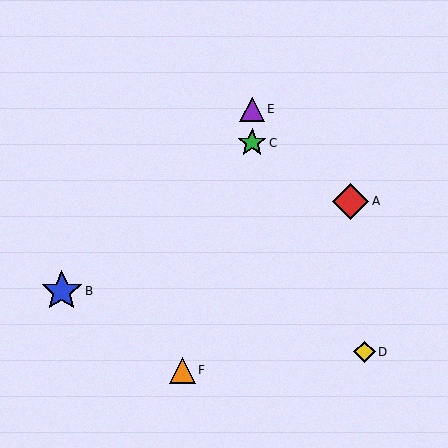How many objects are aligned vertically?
2 objects (C, E) are aligned vertically.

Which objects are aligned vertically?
Objects C, E are aligned vertically.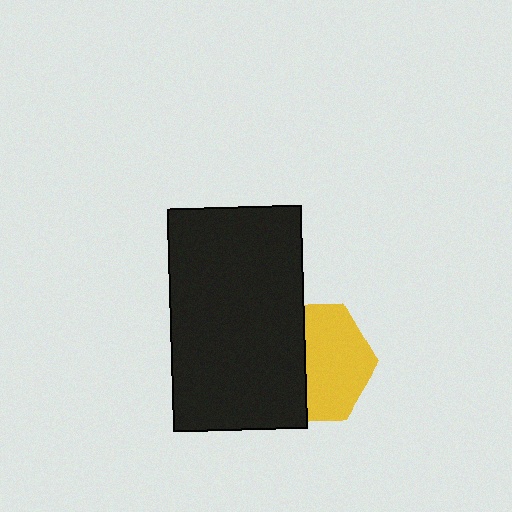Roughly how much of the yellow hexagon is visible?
About half of it is visible (roughly 55%).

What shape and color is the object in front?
The object in front is a black rectangle.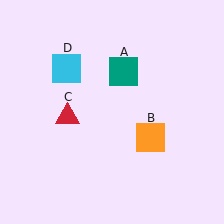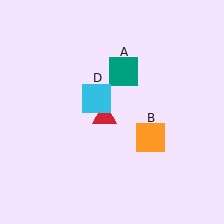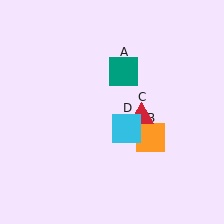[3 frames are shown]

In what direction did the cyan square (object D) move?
The cyan square (object D) moved down and to the right.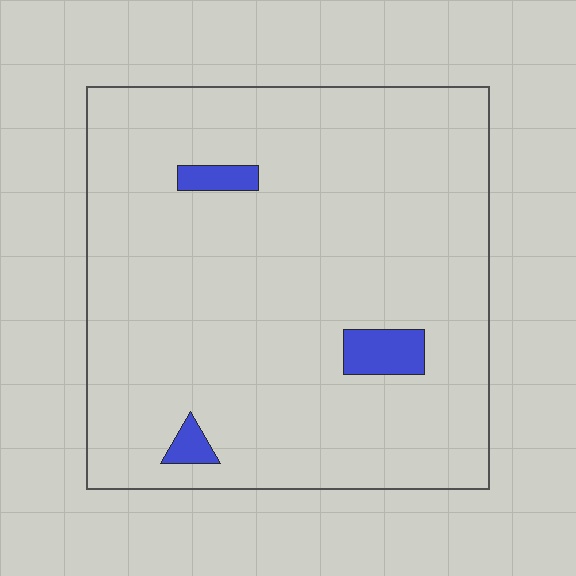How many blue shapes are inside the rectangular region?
3.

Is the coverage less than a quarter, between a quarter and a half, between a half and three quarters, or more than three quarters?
Less than a quarter.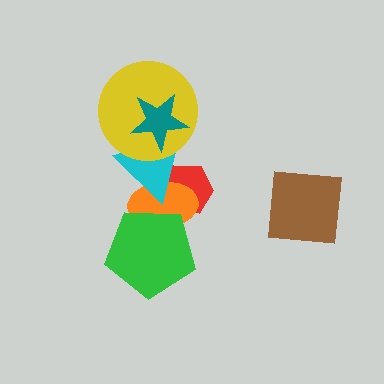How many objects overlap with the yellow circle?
2 objects overlap with the yellow circle.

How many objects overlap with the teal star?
2 objects overlap with the teal star.